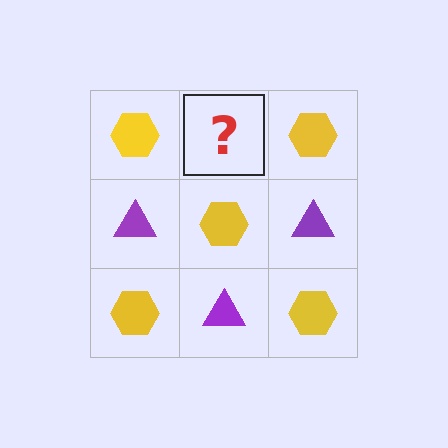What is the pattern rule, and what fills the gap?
The rule is that it alternates yellow hexagon and purple triangle in a checkerboard pattern. The gap should be filled with a purple triangle.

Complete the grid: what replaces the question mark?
The question mark should be replaced with a purple triangle.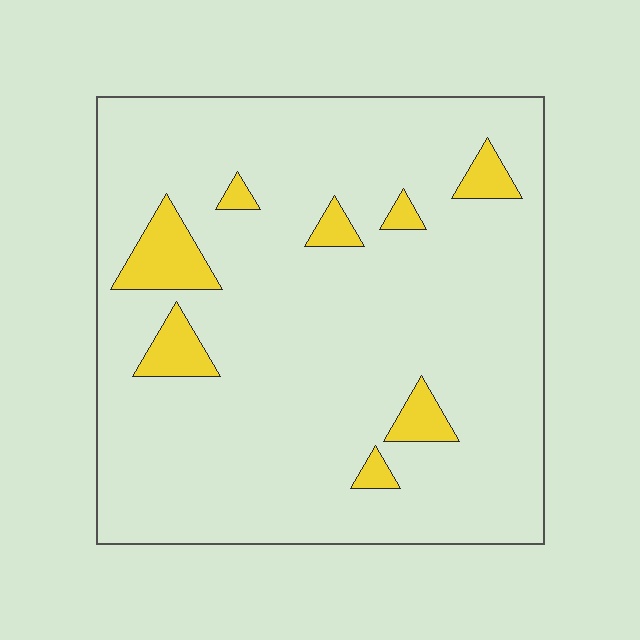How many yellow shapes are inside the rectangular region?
8.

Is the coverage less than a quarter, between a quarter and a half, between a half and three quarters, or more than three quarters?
Less than a quarter.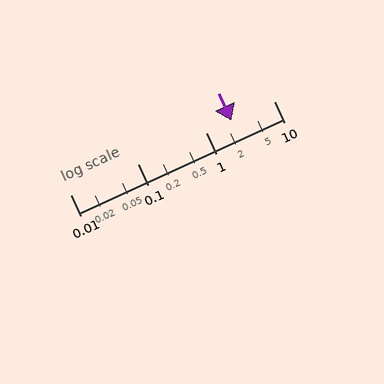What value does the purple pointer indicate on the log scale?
The pointer indicates approximately 2.4.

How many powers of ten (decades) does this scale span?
The scale spans 3 decades, from 0.01 to 10.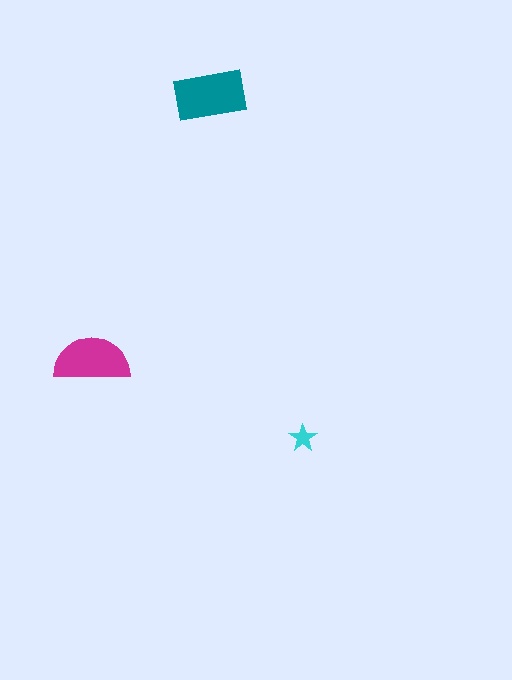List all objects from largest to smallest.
The teal rectangle, the magenta semicircle, the cyan star.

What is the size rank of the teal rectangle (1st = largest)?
1st.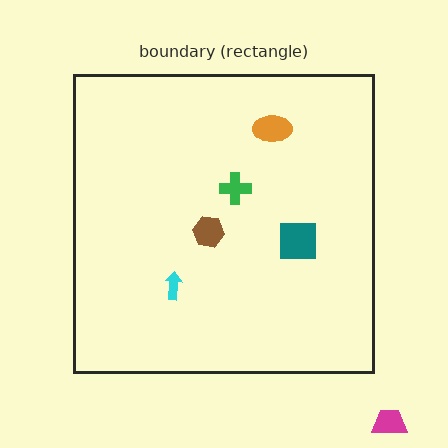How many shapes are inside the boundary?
5 inside, 1 outside.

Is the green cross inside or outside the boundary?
Inside.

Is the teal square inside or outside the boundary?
Inside.